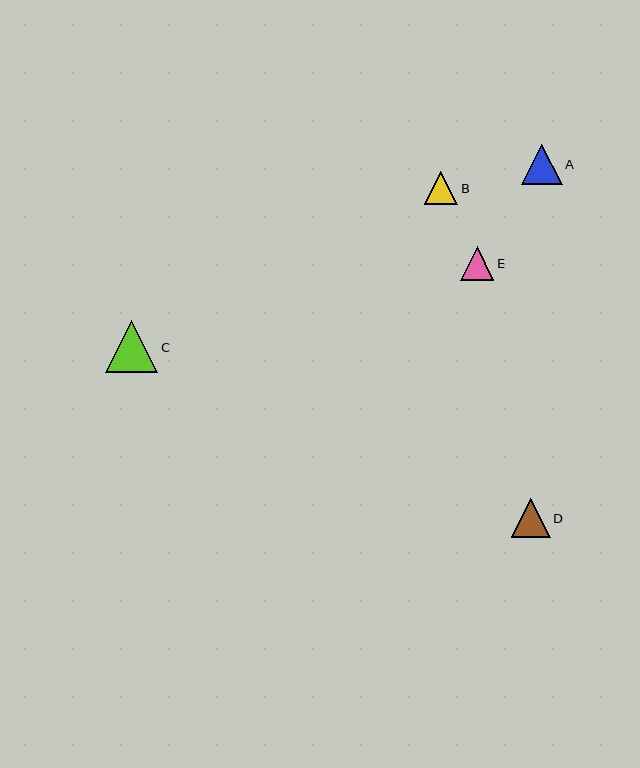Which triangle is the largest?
Triangle C is the largest with a size of approximately 53 pixels.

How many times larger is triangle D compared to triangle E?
Triangle D is approximately 1.2 times the size of triangle E.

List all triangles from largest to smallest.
From largest to smallest: C, A, D, E, B.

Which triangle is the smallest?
Triangle B is the smallest with a size of approximately 33 pixels.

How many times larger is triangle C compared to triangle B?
Triangle C is approximately 1.6 times the size of triangle B.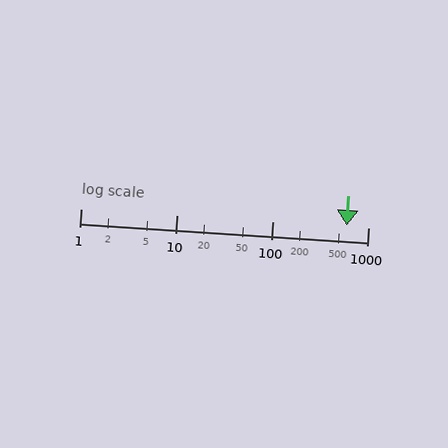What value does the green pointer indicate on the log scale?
The pointer indicates approximately 600.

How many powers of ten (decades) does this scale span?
The scale spans 3 decades, from 1 to 1000.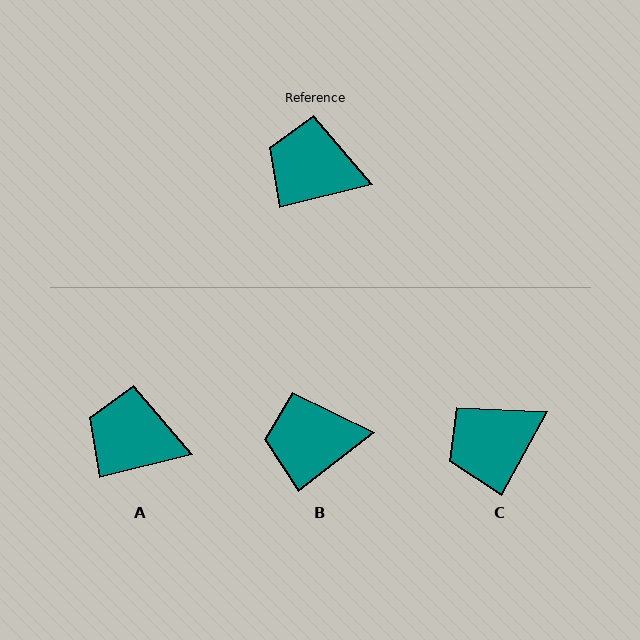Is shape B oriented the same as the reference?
No, it is off by about 24 degrees.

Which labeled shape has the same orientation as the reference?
A.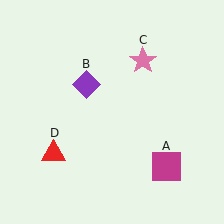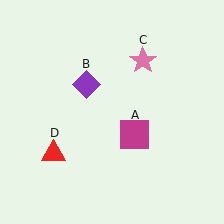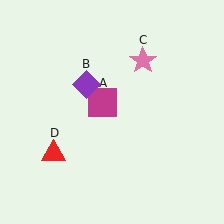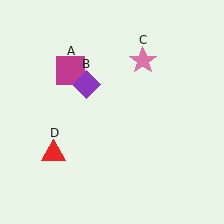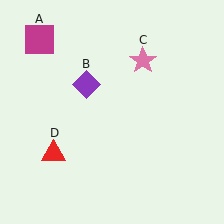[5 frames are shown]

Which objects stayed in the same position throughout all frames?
Purple diamond (object B) and pink star (object C) and red triangle (object D) remained stationary.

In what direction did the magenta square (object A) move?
The magenta square (object A) moved up and to the left.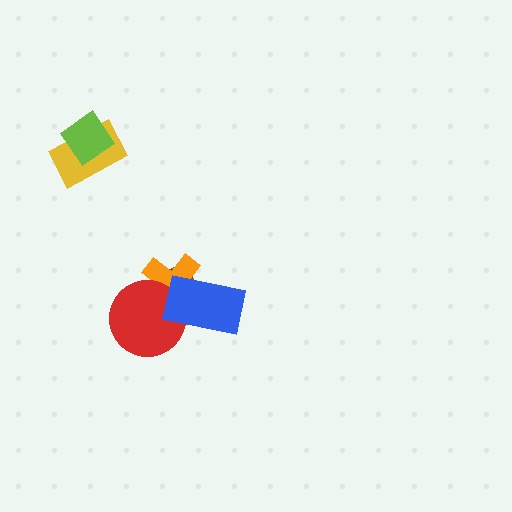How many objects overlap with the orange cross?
3 objects overlap with the orange cross.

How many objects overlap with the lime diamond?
1 object overlaps with the lime diamond.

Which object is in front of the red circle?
The blue rectangle is in front of the red circle.